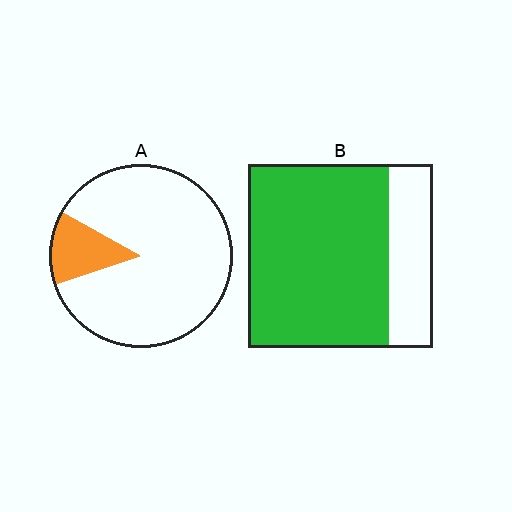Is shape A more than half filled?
No.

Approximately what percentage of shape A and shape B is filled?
A is approximately 15% and B is approximately 75%.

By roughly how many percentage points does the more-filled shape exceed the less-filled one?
By roughly 65 percentage points (B over A).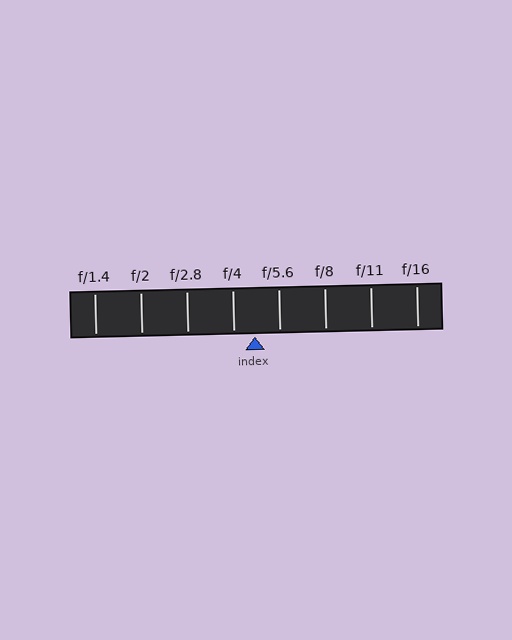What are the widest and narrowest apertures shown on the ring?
The widest aperture shown is f/1.4 and the narrowest is f/16.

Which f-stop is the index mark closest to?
The index mark is closest to f/4.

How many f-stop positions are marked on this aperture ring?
There are 8 f-stop positions marked.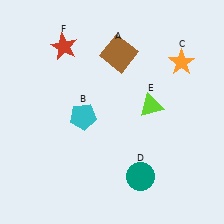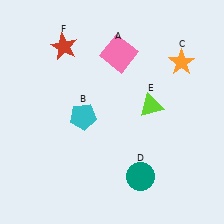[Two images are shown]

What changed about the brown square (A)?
In Image 1, A is brown. In Image 2, it changed to pink.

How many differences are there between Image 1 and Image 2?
There is 1 difference between the two images.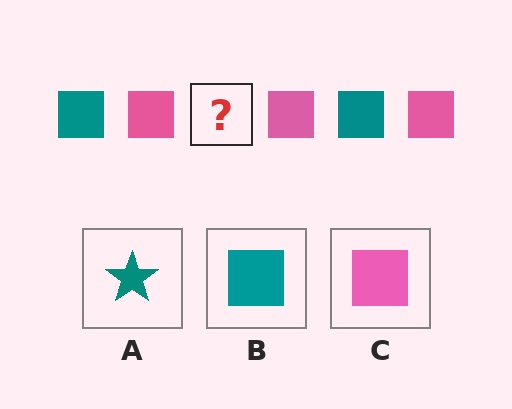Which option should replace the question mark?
Option B.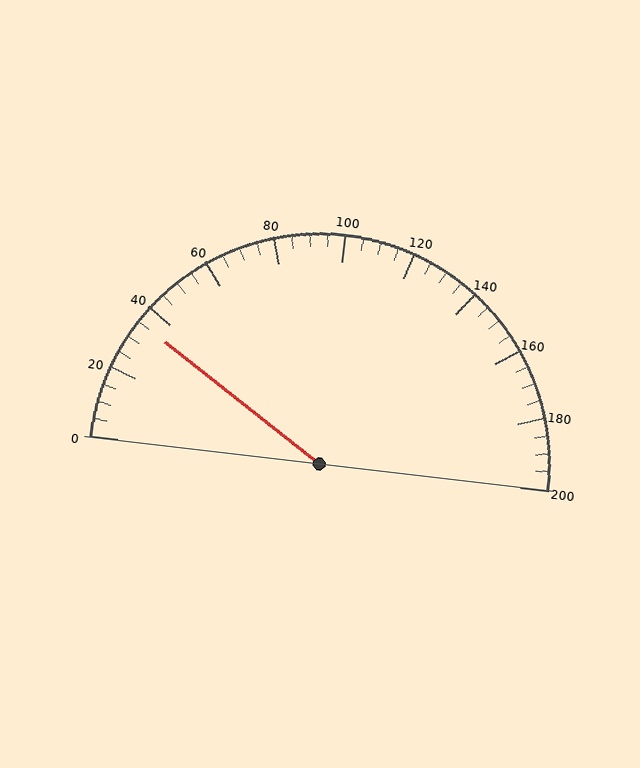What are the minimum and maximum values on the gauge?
The gauge ranges from 0 to 200.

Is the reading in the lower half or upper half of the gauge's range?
The reading is in the lower half of the range (0 to 200).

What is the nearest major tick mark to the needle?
The nearest major tick mark is 40.